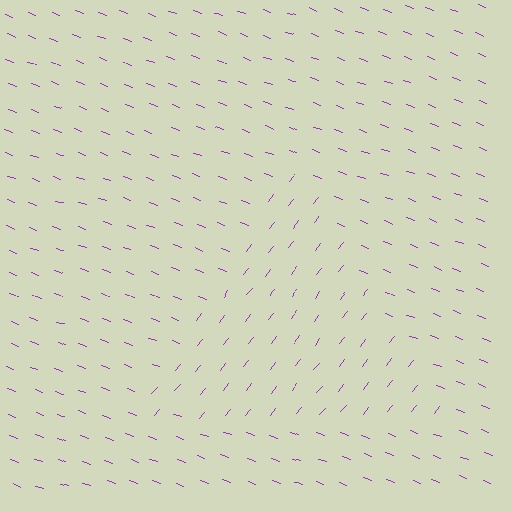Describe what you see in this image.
The image is filled with small purple line segments. A triangle region in the image has lines oriented differently from the surrounding lines, creating a visible texture boundary.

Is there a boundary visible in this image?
Yes, there is a texture boundary formed by a change in line orientation.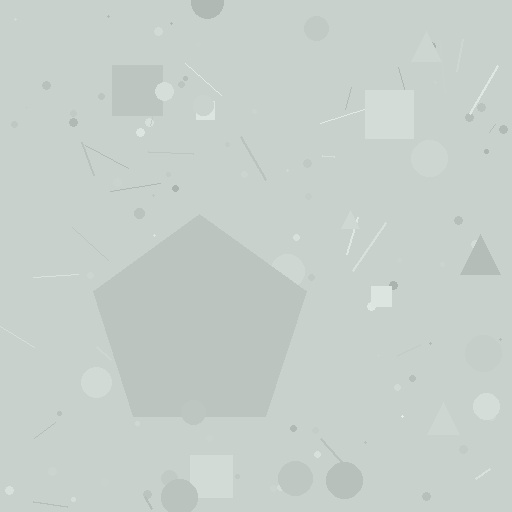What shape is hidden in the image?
A pentagon is hidden in the image.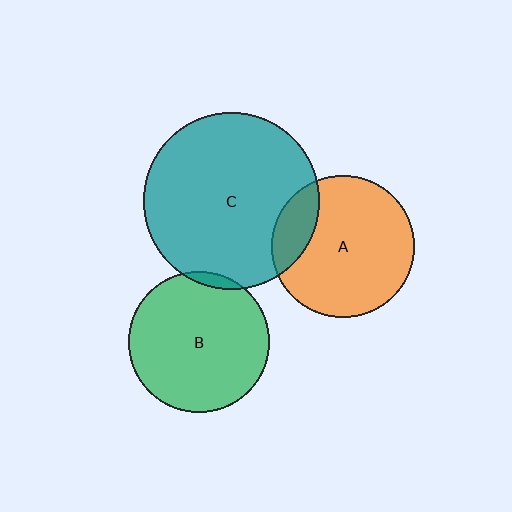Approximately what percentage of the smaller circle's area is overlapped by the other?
Approximately 5%.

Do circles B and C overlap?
Yes.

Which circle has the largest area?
Circle C (teal).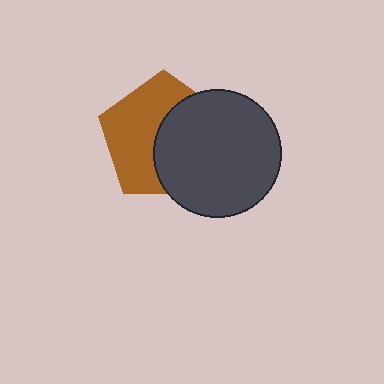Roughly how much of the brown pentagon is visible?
About half of it is visible (roughly 52%).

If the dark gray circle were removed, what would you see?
You would see the complete brown pentagon.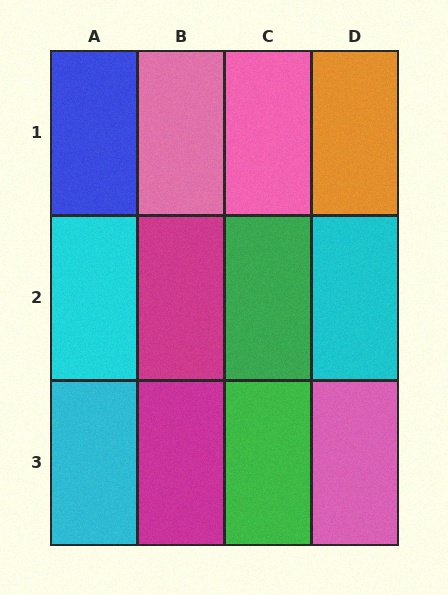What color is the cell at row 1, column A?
Blue.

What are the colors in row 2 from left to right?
Cyan, magenta, green, cyan.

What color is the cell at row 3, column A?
Cyan.